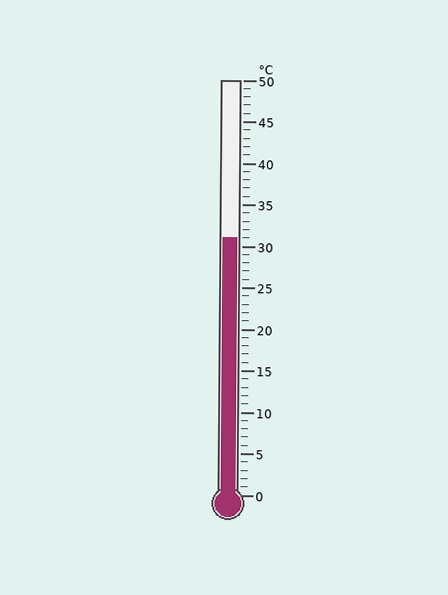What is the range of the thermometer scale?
The thermometer scale ranges from 0°C to 50°C.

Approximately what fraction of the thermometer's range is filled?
The thermometer is filled to approximately 60% of its range.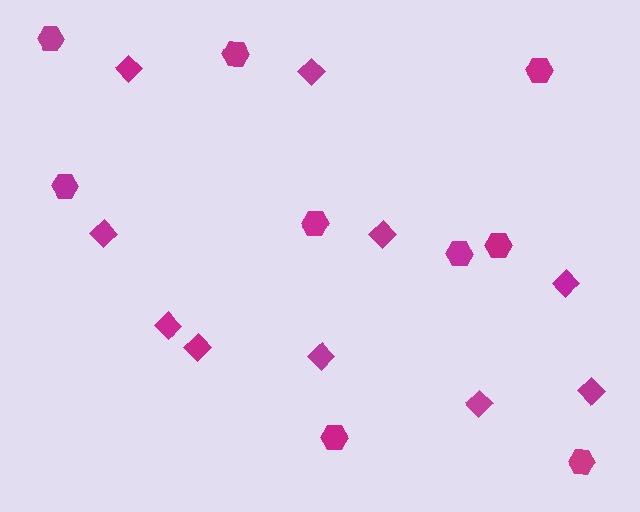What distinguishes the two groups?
There are 2 groups: one group of hexagons (9) and one group of diamonds (10).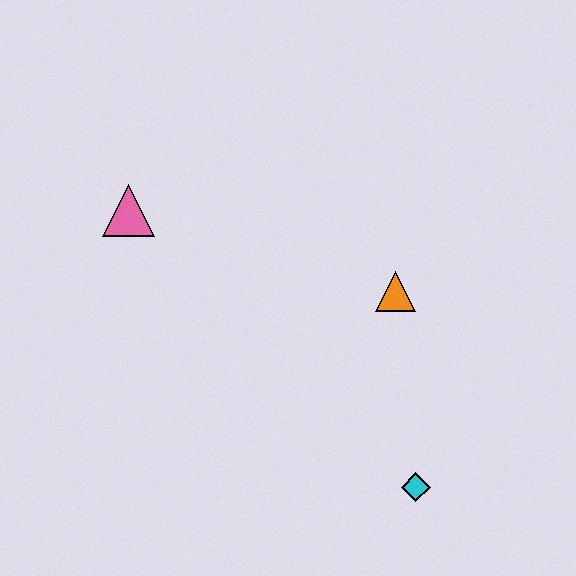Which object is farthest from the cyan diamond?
The pink triangle is farthest from the cyan diamond.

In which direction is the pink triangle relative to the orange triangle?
The pink triangle is to the left of the orange triangle.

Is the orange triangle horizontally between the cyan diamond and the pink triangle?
Yes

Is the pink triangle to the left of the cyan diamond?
Yes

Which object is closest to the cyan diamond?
The orange triangle is closest to the cyan diamond.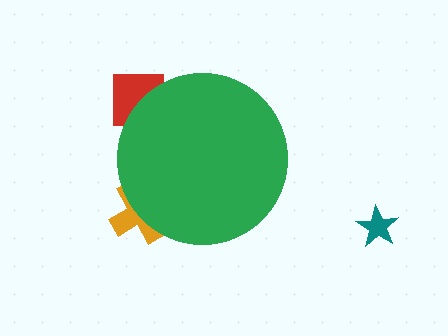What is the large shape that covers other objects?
A green circle.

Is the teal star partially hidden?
No, the teal star is fully visible.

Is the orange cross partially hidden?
Yes, the orange cross is partially hidden behind the green circle.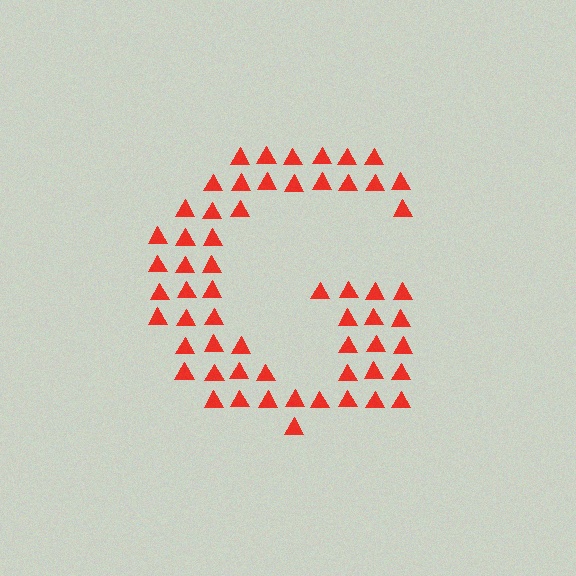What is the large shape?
The large shape is the letter G.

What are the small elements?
The small elements are triangles.